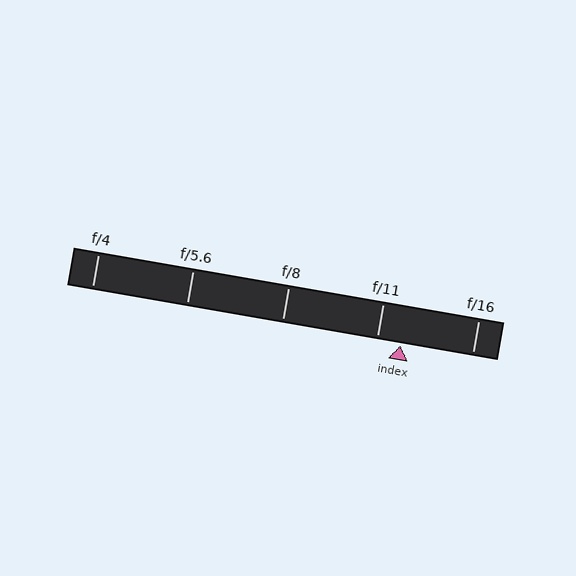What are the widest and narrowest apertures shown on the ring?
The widest aperture shown is f/4 and the narrowest is f/16.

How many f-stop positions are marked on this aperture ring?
There are 5 f-stop positions marked.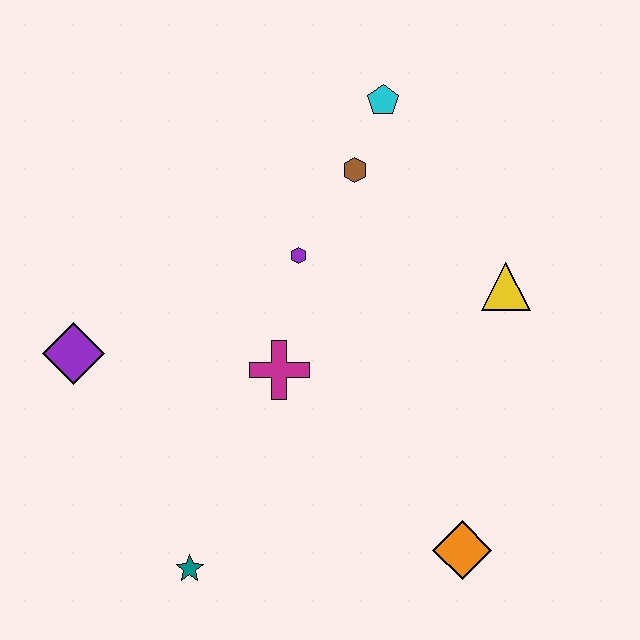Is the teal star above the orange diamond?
No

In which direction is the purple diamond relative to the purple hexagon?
The purple diamond is to the left of the purple hexagon.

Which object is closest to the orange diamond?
The magenta cross is closest to the orange diamond.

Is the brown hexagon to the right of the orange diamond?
No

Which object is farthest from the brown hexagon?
The teal star is farthest from the brown hexagon.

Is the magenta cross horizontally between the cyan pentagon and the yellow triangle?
No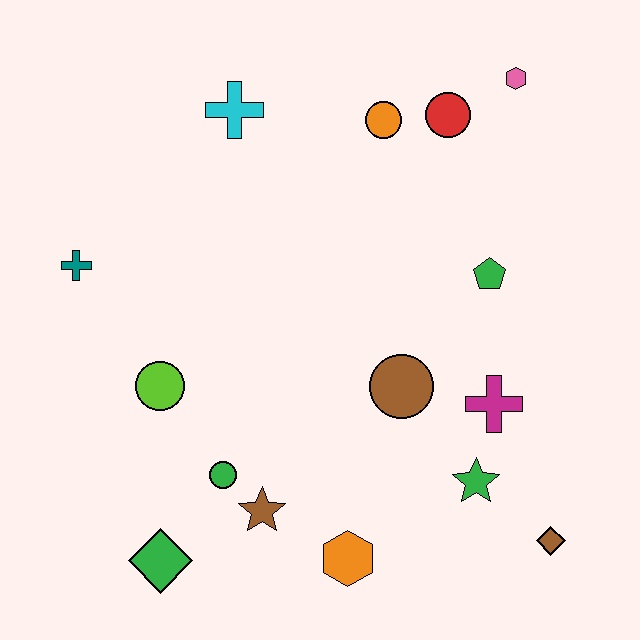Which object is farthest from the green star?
The teal cross is farthest from the green star.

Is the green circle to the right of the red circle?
No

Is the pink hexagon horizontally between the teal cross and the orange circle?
No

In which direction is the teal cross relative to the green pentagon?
The teal cross is to the left of the green pentagon.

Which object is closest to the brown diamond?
The green star is closest to the brown diamond.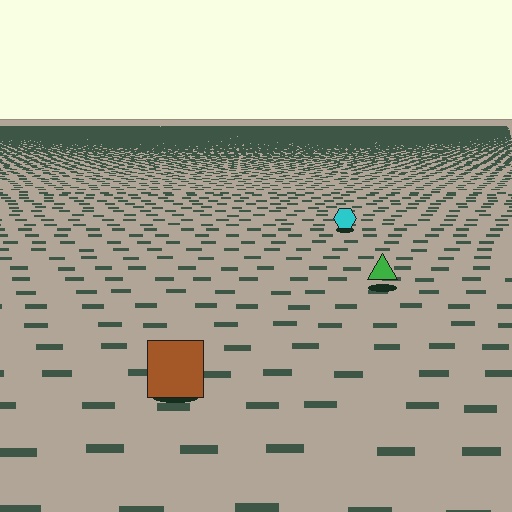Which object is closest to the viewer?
The brown square is closest. The texture marks near it are larger and more spread out.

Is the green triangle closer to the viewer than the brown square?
No. The brown square is closer — you can tell from the texture gradient: the ground texture is coarser near it.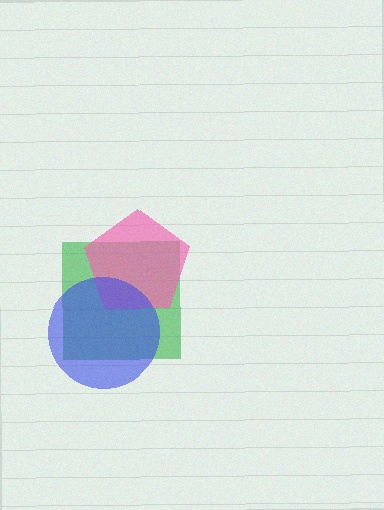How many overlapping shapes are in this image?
There are 3 overlapping shapes in the image.